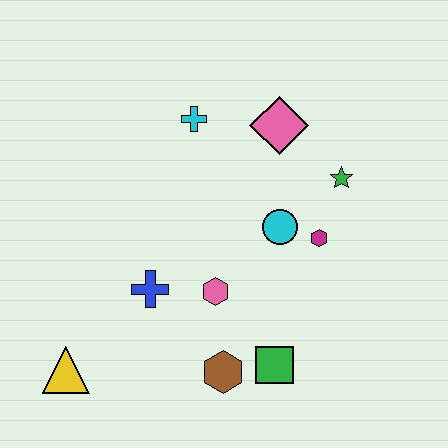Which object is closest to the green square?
The brown hexagon is closest to the green square.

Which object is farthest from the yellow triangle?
The green star is farthest from the yellow triangle.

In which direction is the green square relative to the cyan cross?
The green square is below the cyan cross.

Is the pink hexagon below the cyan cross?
Yes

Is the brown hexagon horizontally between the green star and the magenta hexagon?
No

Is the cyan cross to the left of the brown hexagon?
Yes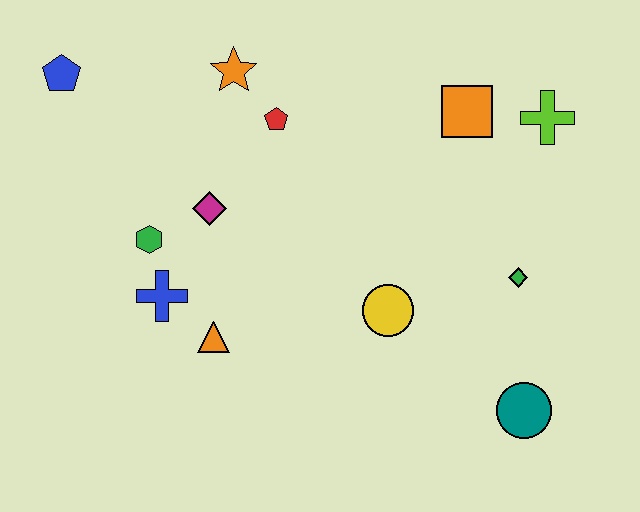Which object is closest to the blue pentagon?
The orange star is closest to the blue pentagon.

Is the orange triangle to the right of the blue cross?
Yes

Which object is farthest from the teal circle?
The blue pentagon is farthest from the teal circle.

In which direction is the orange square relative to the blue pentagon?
The orange square is to the right of the blue pentagon.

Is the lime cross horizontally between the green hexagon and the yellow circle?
No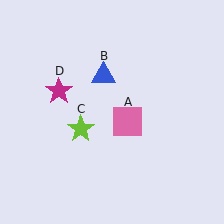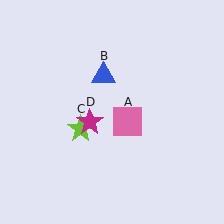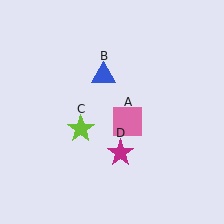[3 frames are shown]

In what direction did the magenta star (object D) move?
The magenta star (object D) moved down and to the right.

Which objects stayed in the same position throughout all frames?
Pink square (object A) and blue triangle (object B) and lime star (object C) remained stationary.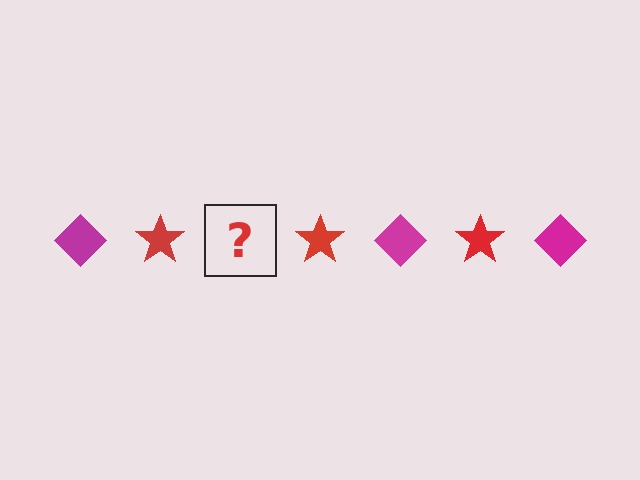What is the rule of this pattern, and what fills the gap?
The rule is that the pattern alternates between magenta diamond and red star. The gap should be filled with a magenta diamond.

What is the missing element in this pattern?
The missing element is a magenta diamond.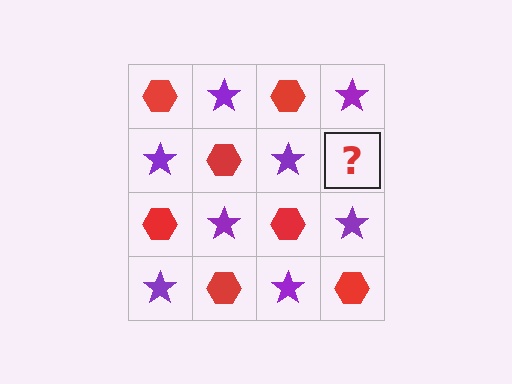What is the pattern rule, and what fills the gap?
The rule is that it alternates red hexagon and purple star in a checkerboard pattern. The gap should be filled with a red hexagon.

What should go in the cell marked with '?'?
The missing cell should contain a red hexagon.